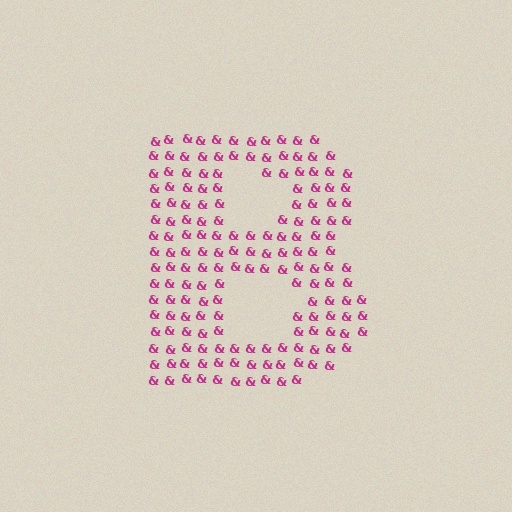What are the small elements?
The small elements are ampersands.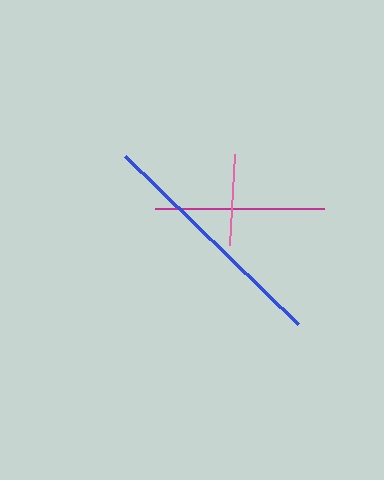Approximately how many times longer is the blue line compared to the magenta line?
The blue line is approximately 1.4 times the length of the magenta line.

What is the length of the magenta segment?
The magenta segment is approximately 169 pixels long.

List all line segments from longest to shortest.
From longest to shortest: blue, magenta, pink.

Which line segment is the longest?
The blue line is the longest at approximately 241 pixels.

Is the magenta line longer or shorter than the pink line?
The magenta line is longer than the pink line.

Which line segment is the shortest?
The pink line is the shortest at approximately 91 pixels.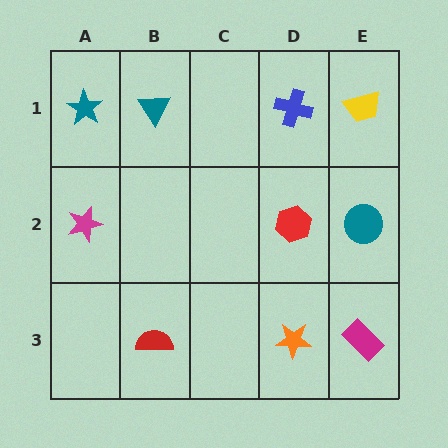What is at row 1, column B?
A teal triangle.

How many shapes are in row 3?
3 shapes.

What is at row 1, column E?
A yellow trapezoid.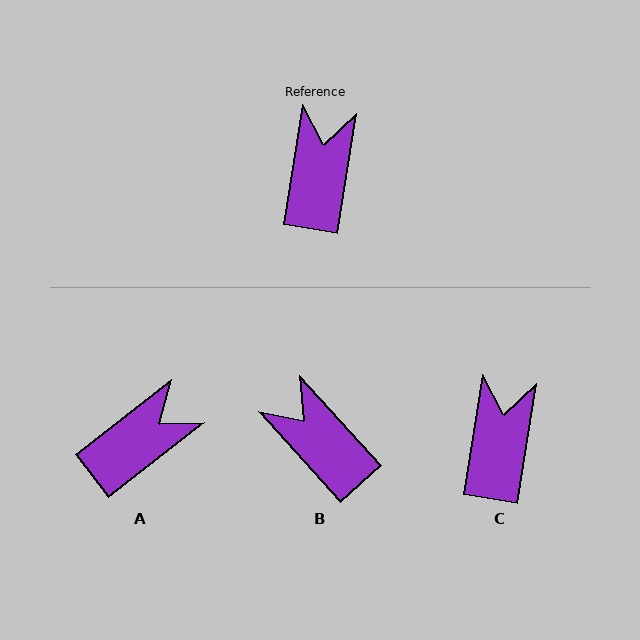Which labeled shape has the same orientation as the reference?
C.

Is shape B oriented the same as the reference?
No, it is off by about 51 degrees.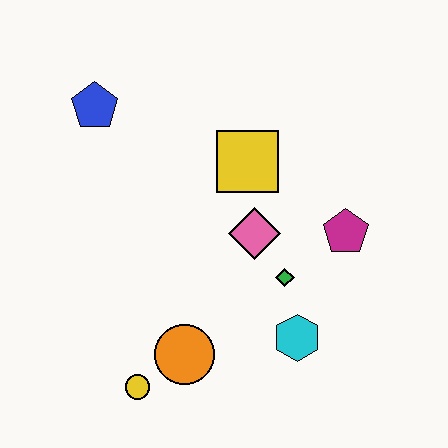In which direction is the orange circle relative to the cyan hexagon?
The orange circle is to the left of the cyan hexagon.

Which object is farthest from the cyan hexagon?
The blue pentagon is farthest from the cyan hexagon.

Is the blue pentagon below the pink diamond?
No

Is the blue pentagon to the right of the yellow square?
No